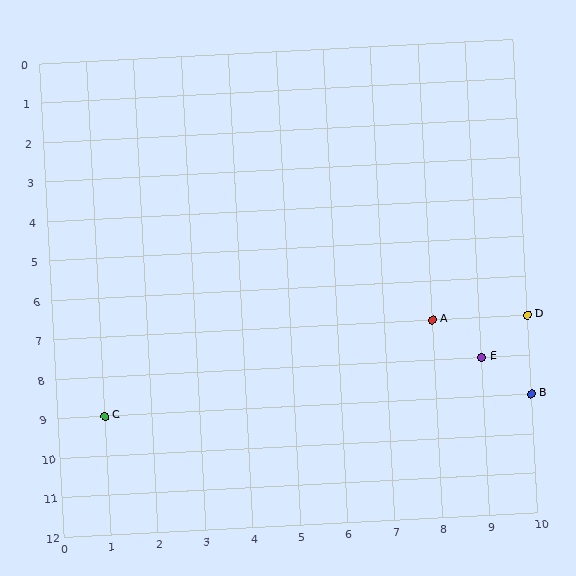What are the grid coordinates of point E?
Point E is at grid coordinates (9, 8).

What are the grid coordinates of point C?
Point C is at grid coordinates (1, 9).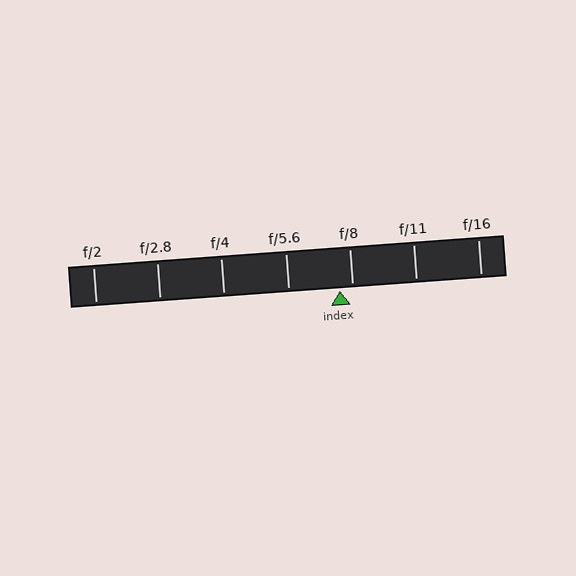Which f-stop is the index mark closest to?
The index mark is closest to f/8.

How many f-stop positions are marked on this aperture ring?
There are 7 f-stop positions marked.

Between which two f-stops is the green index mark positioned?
The index mark is between f/5.6 and f/8.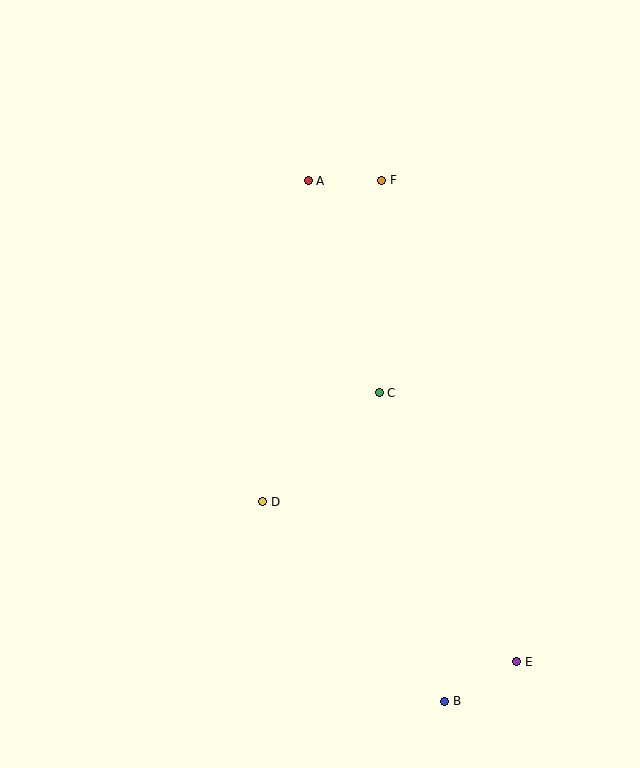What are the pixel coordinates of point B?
Point B is at (445, 701).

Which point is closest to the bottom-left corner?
Point D is closest to the bottom-left corner.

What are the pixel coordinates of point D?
Point D is at (263, 502).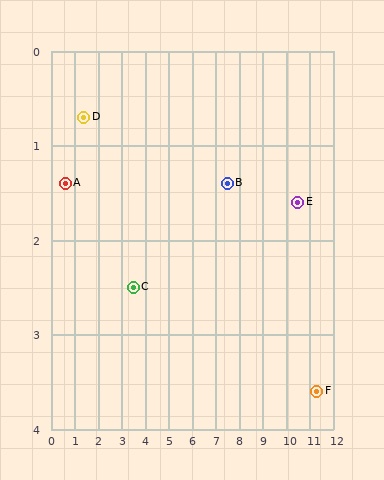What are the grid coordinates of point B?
Point B is at approximately (7.5, 1.4).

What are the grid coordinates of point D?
Point D is at approximately (1.4, 0.7).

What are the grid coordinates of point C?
Point C is at approximately (3.5, 2.5).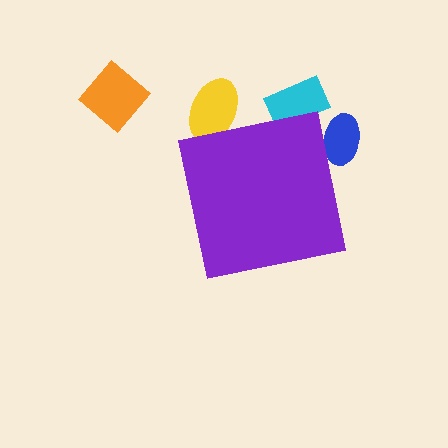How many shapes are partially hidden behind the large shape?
3 shapes are partially hidden.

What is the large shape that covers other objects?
A purple square.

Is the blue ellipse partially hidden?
Yes, the blue ellipse is partially hidden behind the purple square.